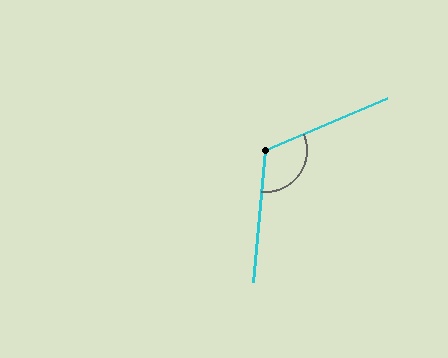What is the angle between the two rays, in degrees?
Approximately 118 degrees.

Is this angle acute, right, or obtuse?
It is obtuse.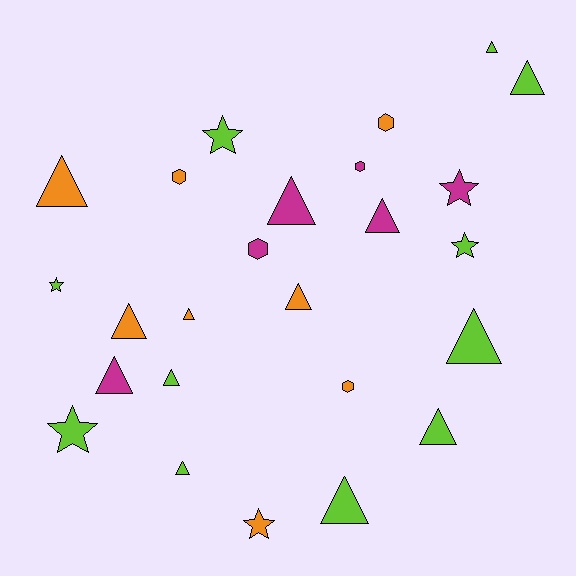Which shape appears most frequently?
Triangle, with 14 objects.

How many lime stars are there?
There are 4 lime stars.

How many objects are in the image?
There are 25 objects.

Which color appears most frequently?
Lime, with 11 objects.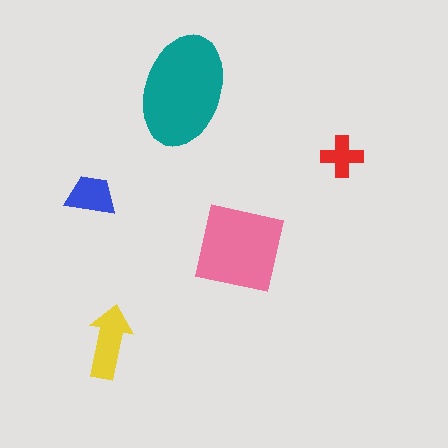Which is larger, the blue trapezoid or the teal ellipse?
The teal ellipse.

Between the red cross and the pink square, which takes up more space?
The pink square.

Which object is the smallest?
The red cross.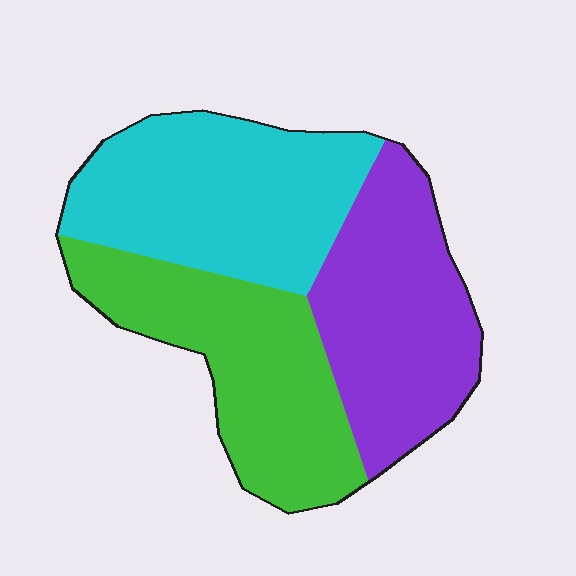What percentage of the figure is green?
Green covers 33% of the figure.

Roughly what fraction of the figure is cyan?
Cyan covers 35% of the figure.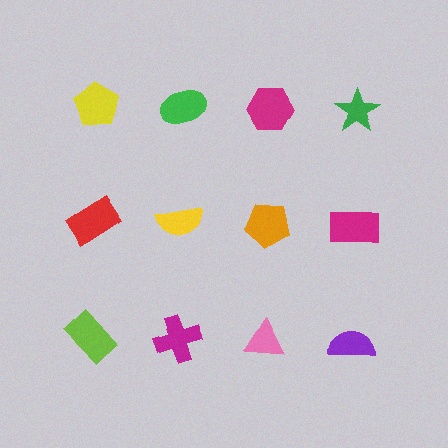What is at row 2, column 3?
An orange pentagon.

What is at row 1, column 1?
A yellow pentagon.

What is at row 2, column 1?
A red rectangle.